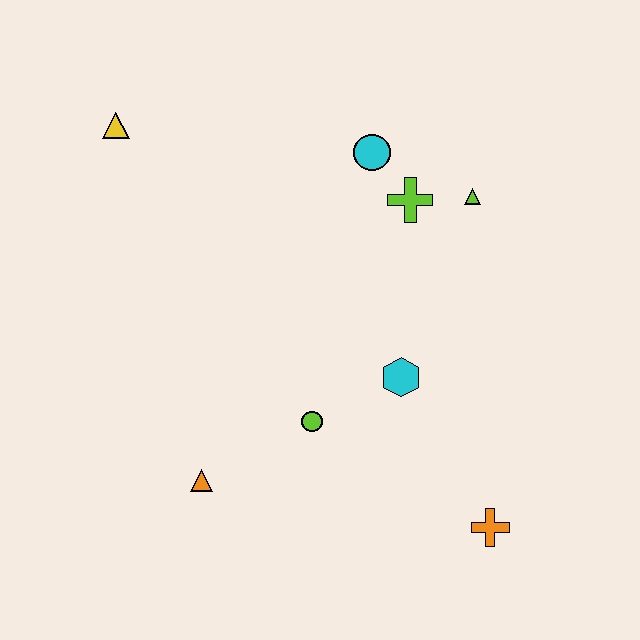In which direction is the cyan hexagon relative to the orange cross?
The cyan hexagon is above the orange cross.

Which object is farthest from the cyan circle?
The orange cross is farthest from the cyan circle.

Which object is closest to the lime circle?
The cyan hexagon is closest to the lime circle.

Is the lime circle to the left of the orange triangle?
No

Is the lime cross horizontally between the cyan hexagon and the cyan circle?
No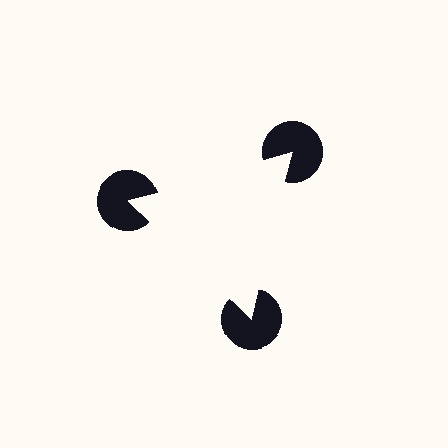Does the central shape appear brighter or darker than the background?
It typically appears slightly brighter than the background, even though no actual brightness change is drawn.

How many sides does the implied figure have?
3 sides.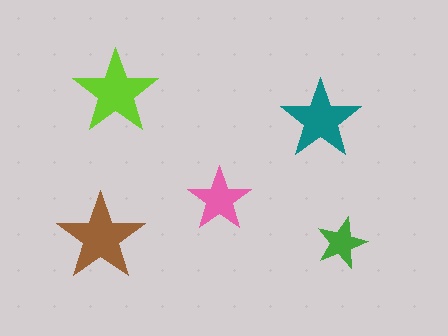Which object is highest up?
The lime star is topmost.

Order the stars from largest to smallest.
the brown one, the lime one, the teal one, the pink one, the green one.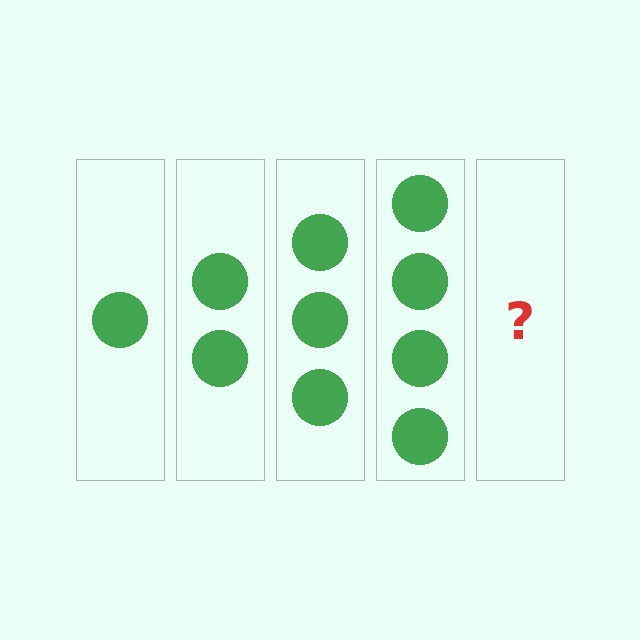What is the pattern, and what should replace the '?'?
The pattern is that each step adds one more circle. The '?' should be 5 circles.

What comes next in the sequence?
The next element should be 5 circles.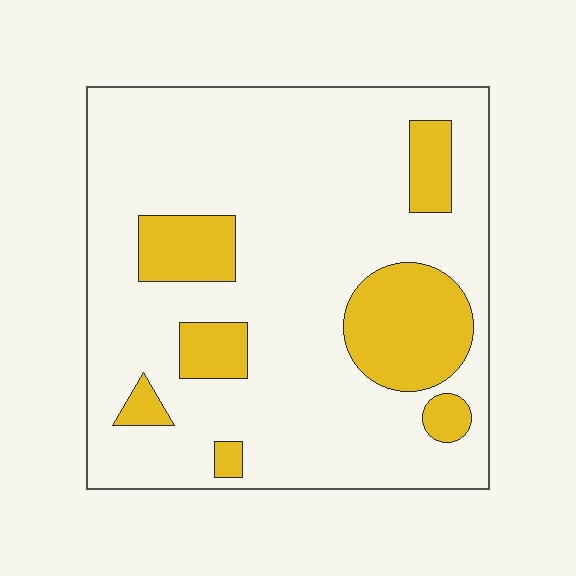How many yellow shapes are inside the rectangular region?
7.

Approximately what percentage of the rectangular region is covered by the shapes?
Approximately 20%.